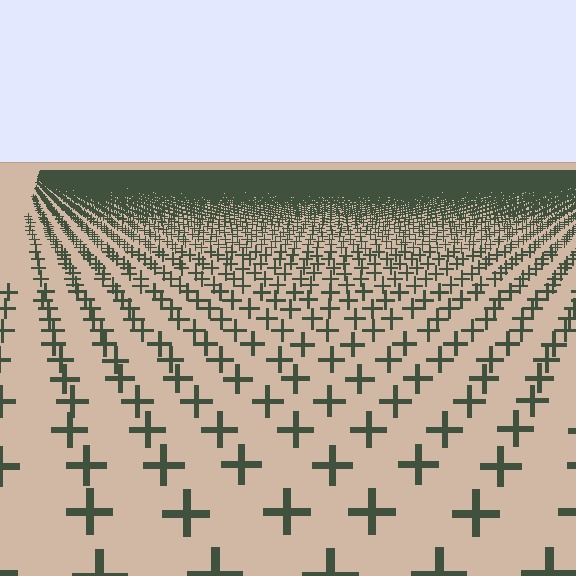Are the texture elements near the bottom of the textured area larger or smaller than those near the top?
Larger. Near the bottom, elements are closer to the viewer and appear at a bigger on-screen size.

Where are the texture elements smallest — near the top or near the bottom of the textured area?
Near the top.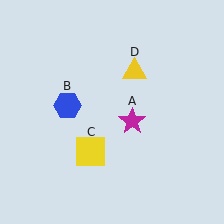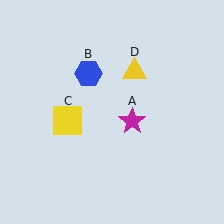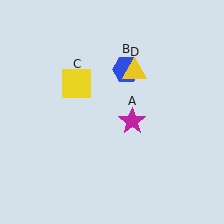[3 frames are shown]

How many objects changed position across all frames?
2 objects changed position: blue hexagon (object B), yellow square (object C).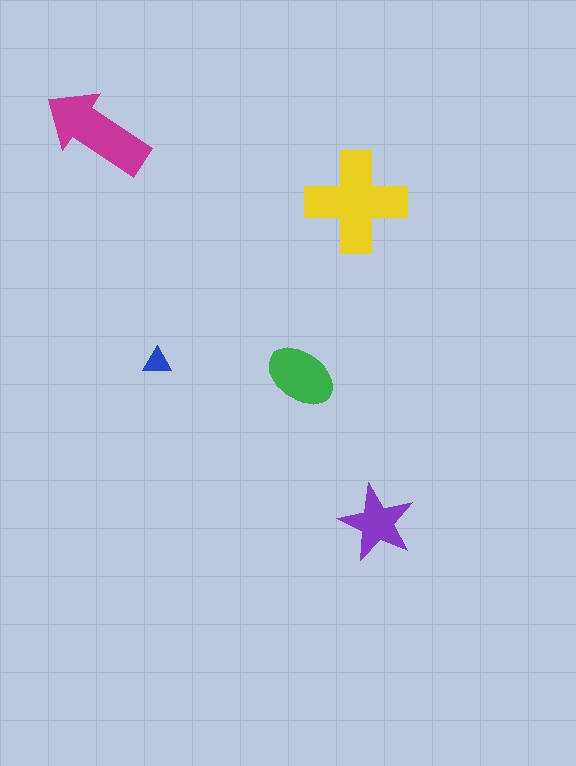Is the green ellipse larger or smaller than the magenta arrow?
Smaller.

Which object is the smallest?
The blue triangle.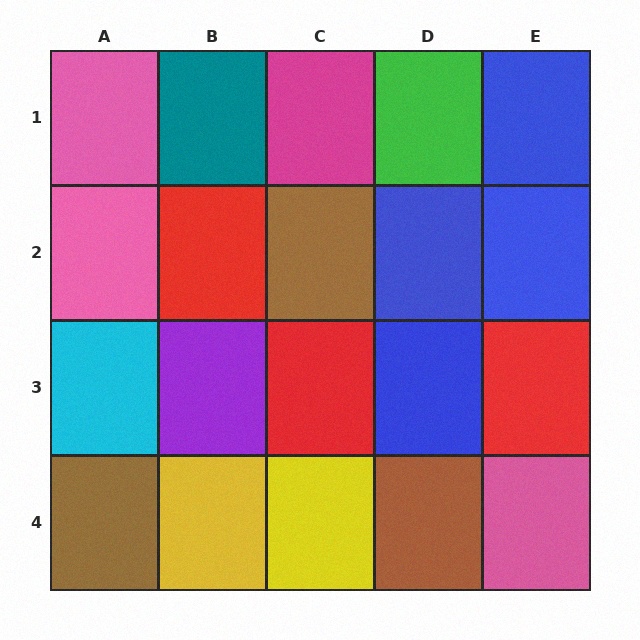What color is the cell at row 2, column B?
Red.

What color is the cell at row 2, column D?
Blue.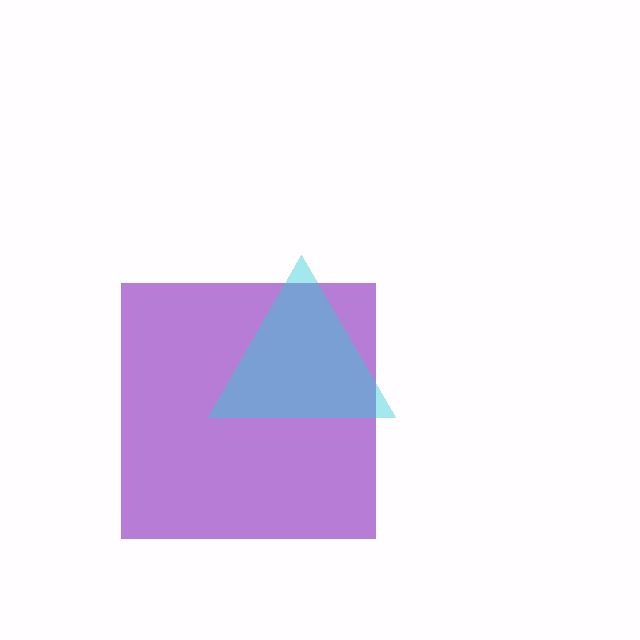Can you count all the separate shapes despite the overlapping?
Yes, there are 2 separate shapes.